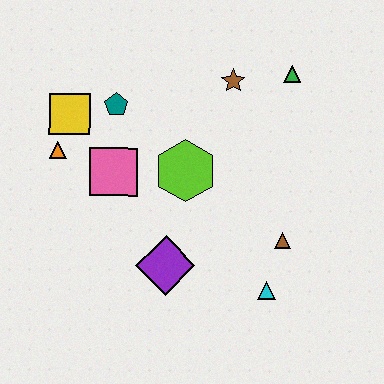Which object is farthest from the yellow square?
The cyan triangle is farthest from the yellow square.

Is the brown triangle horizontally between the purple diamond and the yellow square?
No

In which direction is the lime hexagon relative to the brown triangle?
The lime hexagon is to the left of the brown triangle.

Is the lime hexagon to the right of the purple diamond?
Yes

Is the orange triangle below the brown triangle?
No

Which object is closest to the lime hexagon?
The pink square is closest to the lime hexagon.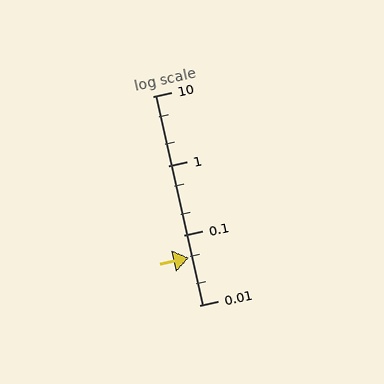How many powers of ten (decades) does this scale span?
The scale spans 3 decades, from 0.01 to 10.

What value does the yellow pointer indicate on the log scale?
The pointer indicates approximately 0.048.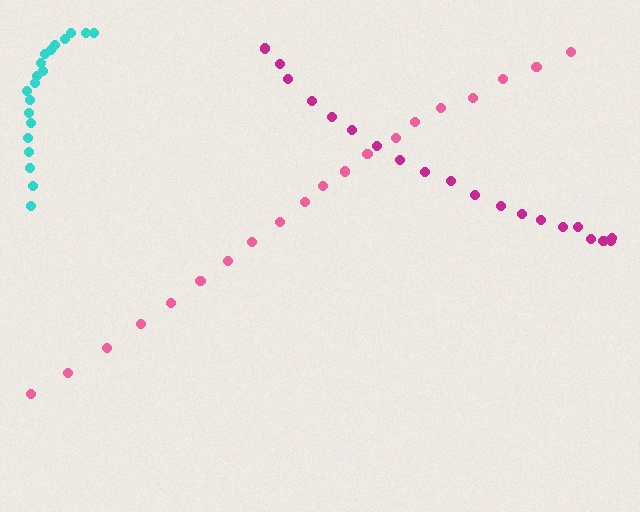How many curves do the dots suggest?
There are 3 distinct paths.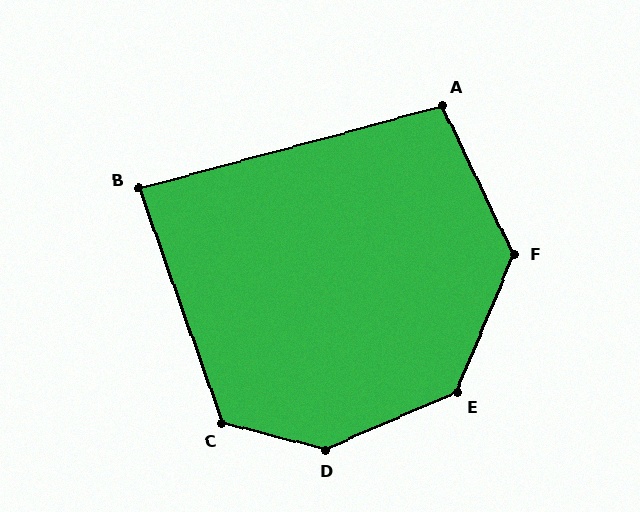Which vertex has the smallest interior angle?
B, at approximately 86 degrees.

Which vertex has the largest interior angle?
D, at approximately 142 degrees.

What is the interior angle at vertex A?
Approximately 100 degrees (obtuse).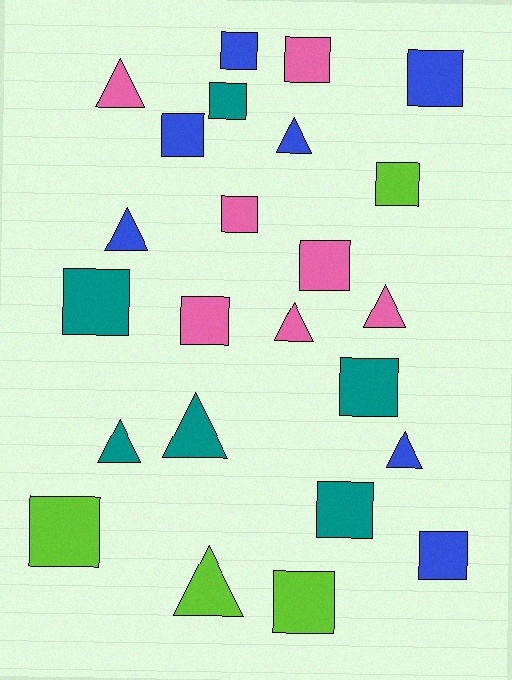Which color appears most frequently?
Blue, with 7 objects.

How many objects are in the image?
There are 24 objects.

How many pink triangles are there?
There are 3 pink triangles.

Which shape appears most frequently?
Square, with 15 objects.